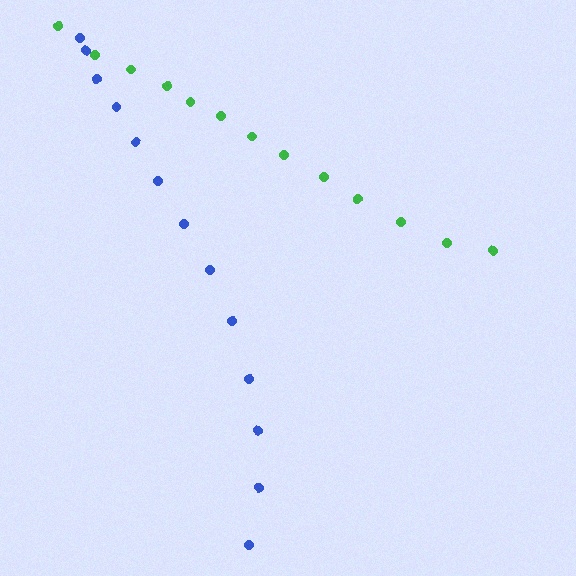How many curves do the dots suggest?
There are 2 distinct paths.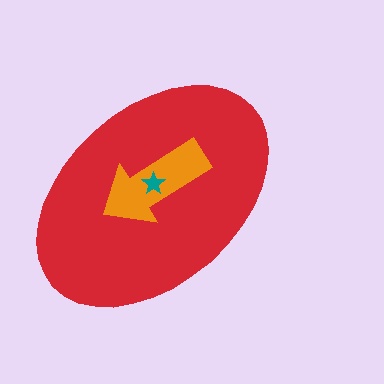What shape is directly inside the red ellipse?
The orange arrow.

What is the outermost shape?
The red ellipse.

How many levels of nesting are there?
3.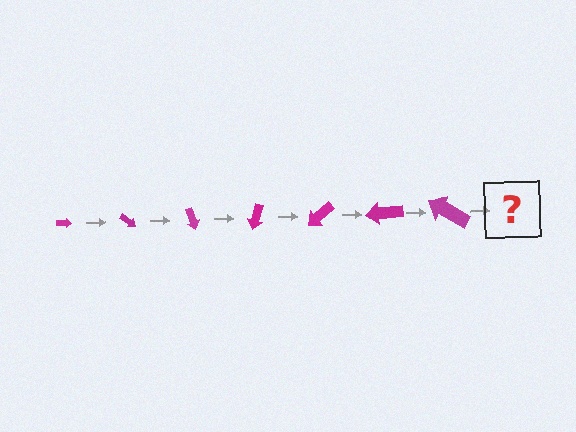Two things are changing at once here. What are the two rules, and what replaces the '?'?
The two rules are that the arrow grows larger each step and it rotates 35 degrees each step. The '?' should be an arrow, larger than the previous one and rotated 245 degrees from the start.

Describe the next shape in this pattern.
It should be an arrow, larger than the previous one and rotated 245 degrees from the start.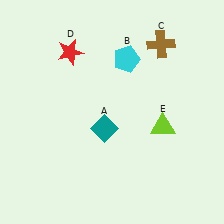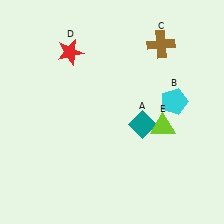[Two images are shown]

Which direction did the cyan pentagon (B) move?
The cyan pentagon (B) moved right.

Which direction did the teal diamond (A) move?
The teal diamond (A) moved right.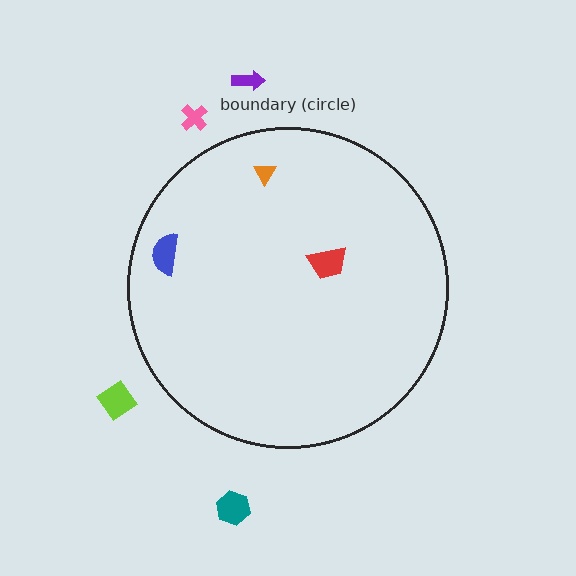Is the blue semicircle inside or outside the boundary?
Inside.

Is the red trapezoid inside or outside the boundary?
Inside.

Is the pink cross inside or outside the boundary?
Outside.